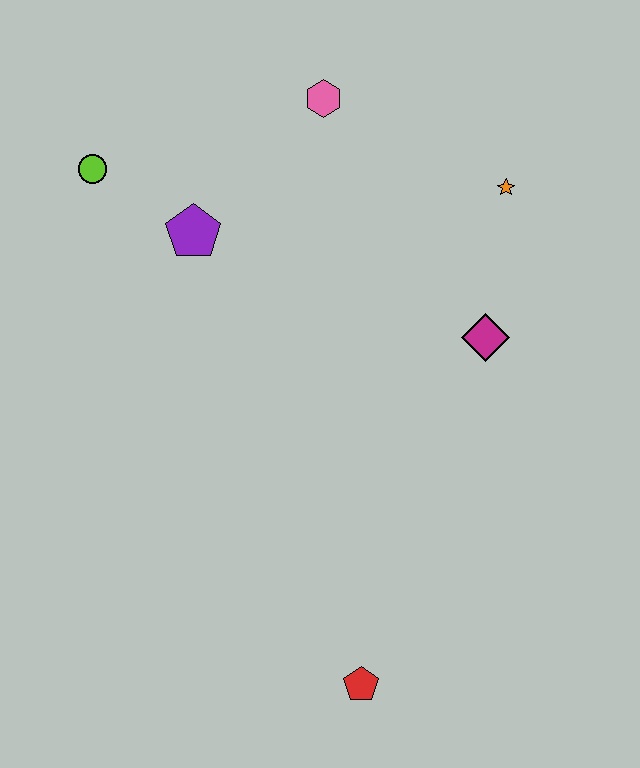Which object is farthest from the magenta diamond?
The lime circle is farthest from the magenta diamond.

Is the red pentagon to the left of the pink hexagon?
No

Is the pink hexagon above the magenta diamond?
Yes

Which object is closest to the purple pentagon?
The lime circle is closest to the purple pentagon.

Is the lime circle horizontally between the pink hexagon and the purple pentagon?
No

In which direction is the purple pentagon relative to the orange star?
The purple pentagon is to the left of the orange star.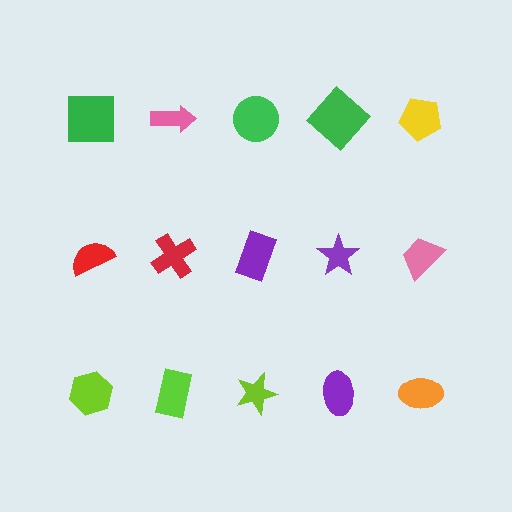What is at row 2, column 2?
A red cross.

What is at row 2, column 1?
A red semicircle.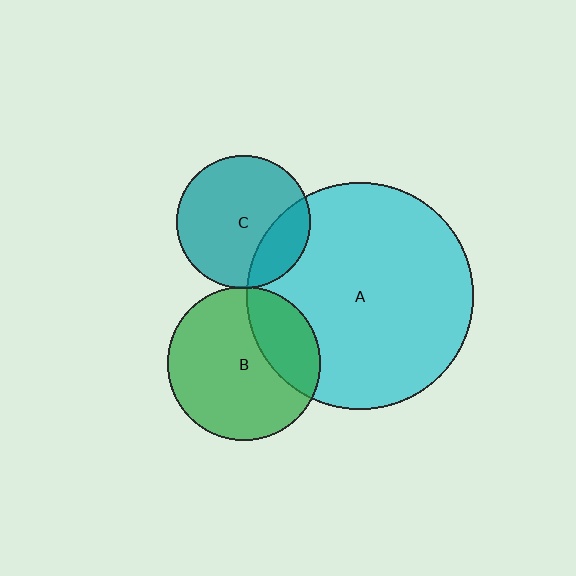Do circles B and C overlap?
Yes.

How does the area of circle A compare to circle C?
Approximately 2.9 times.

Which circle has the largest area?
Circle A (cyan).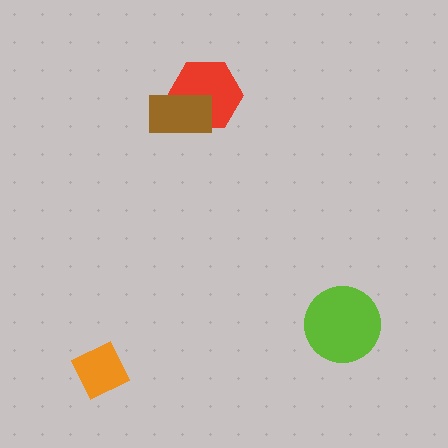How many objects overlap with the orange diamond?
0 objects overlap with the orange diamond.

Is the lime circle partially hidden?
No, no other shape covers it.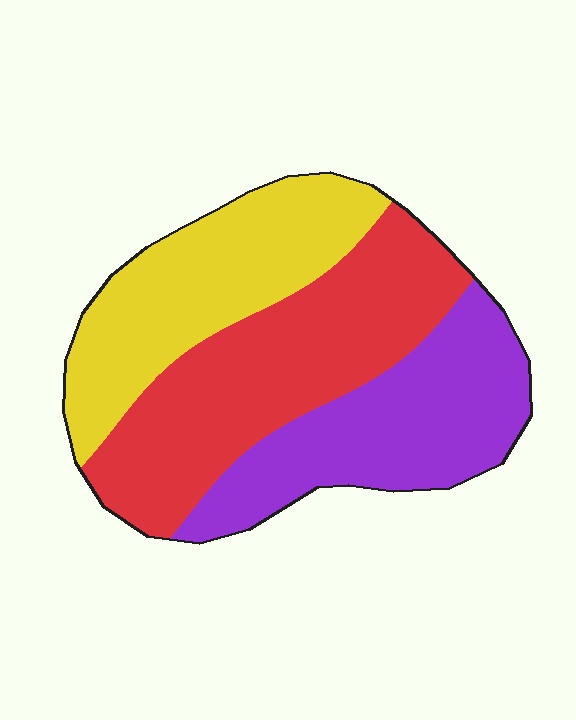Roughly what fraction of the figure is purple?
Purple takes up about one third (1/3) of the figure.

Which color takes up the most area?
Red, at roughly 40%.